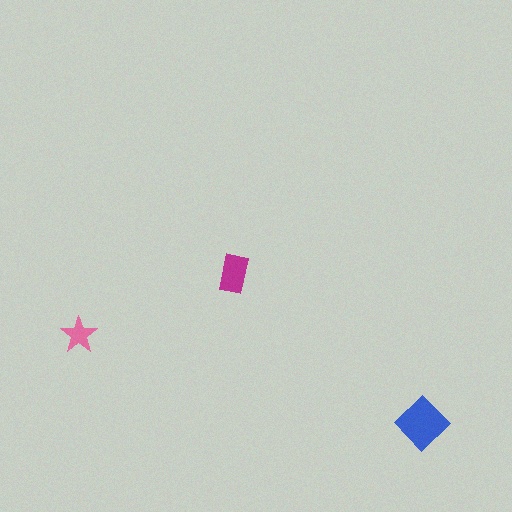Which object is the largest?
The blue diamond.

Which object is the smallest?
The pink star.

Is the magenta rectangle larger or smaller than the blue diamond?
Smaller.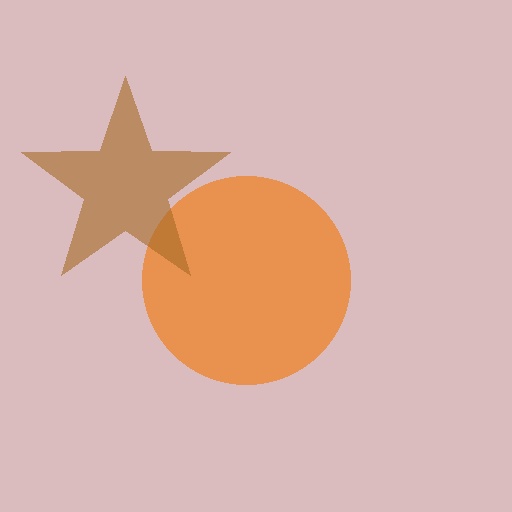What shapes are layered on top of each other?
The layered shapes are: an orange circle, a brown star.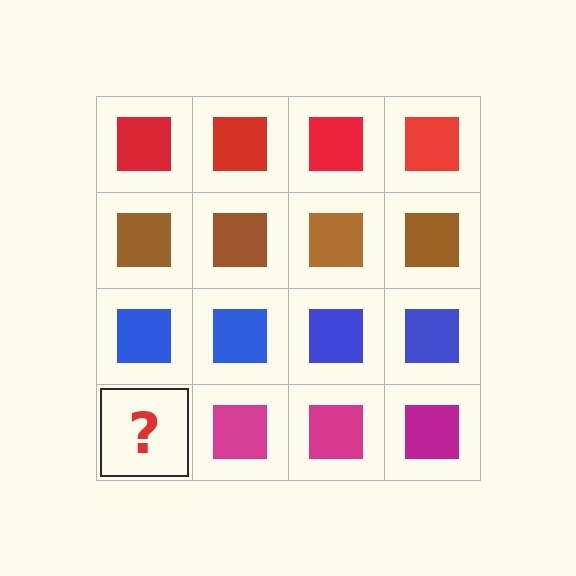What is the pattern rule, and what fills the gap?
The rule is that each row has a consistent color. The gap should be filled with a magenta square.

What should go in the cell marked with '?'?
The missing cell should contain a magenta square.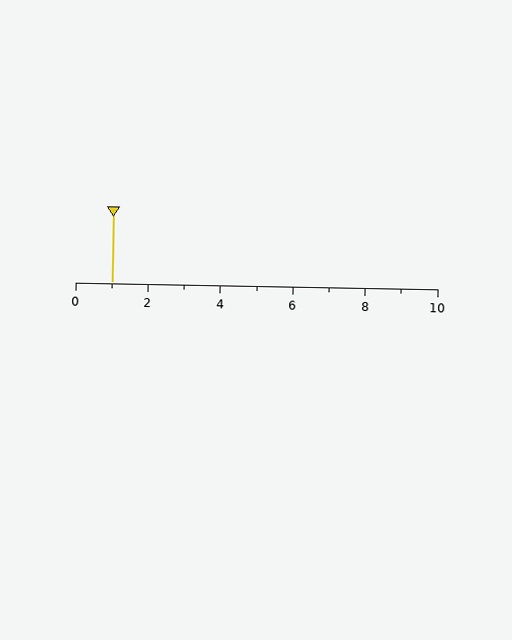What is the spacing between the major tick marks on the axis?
The major ticks are spaced 2 apart.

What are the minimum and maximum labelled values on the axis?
The axis runs from 0 to 10.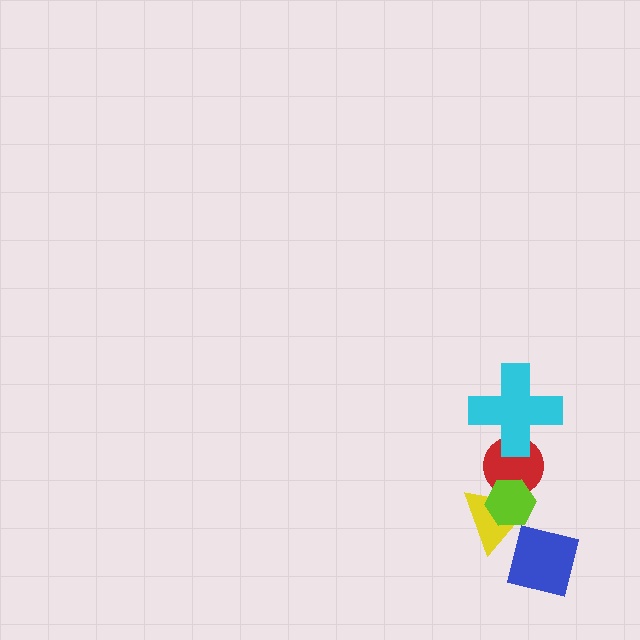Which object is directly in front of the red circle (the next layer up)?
The cyan cross is directly in front of the red circle.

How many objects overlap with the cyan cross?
1 object overlaps with the cyan cross.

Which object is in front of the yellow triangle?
The lime hexagon is in front of the yellow triangle.